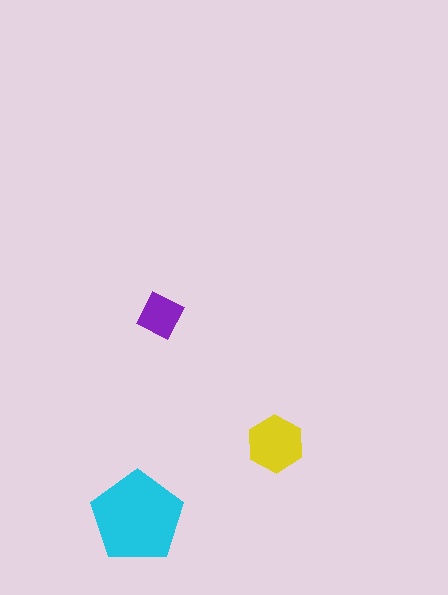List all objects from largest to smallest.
The cyan pentagon, the yellow hexagon, the purple square.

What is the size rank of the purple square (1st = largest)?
3rd.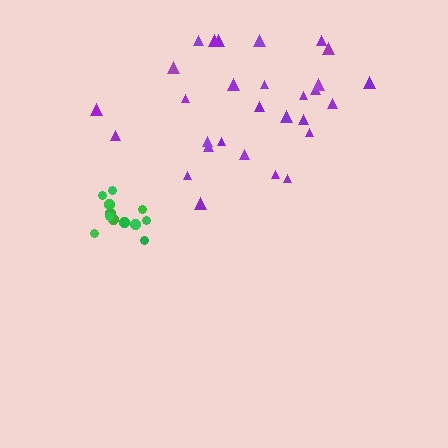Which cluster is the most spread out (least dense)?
Purple.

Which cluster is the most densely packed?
Green.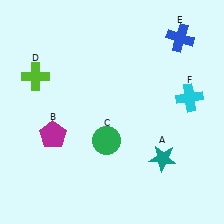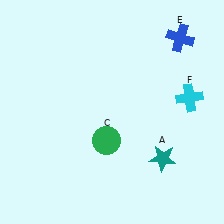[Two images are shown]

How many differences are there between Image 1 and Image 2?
There are 2 differences between the two images.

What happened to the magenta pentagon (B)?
The magenta pentagon (B) was removed in Image 2. It was in the bottom-left area of Image 1.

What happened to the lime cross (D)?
The lime cross (D) was removed in Image 2. It was in the top-left area of Image 1.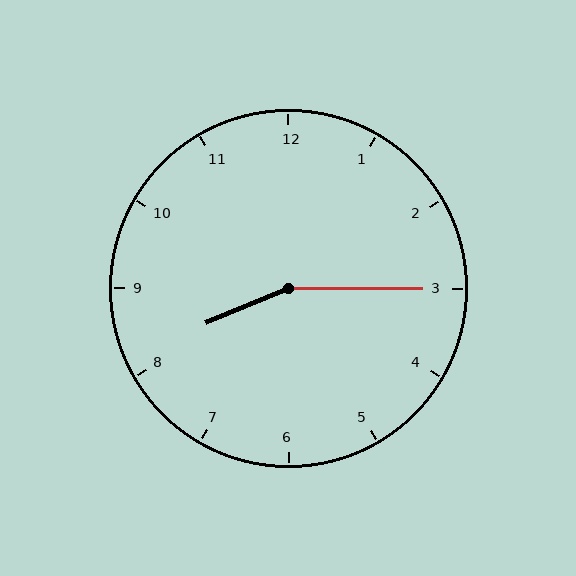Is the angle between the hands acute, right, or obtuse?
It is obtuse.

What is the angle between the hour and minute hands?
Approximately 158 degrees.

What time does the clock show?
8:15.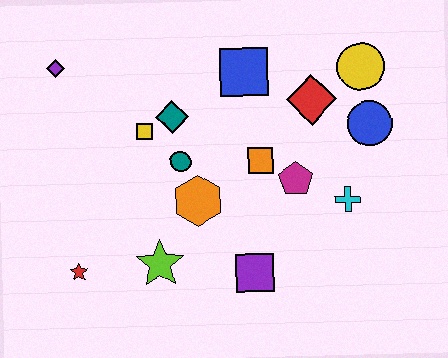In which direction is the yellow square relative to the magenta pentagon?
The yellow square is to the left of the magenta pentagon.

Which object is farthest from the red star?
The yellow circle is farthest from the red star.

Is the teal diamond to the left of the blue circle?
Yes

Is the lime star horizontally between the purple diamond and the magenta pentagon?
Yes